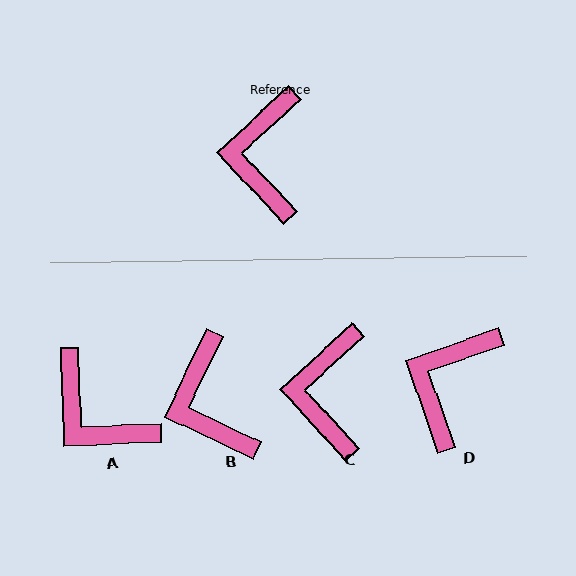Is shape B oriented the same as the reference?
No, it is off by about 22 degrees.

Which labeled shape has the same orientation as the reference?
C.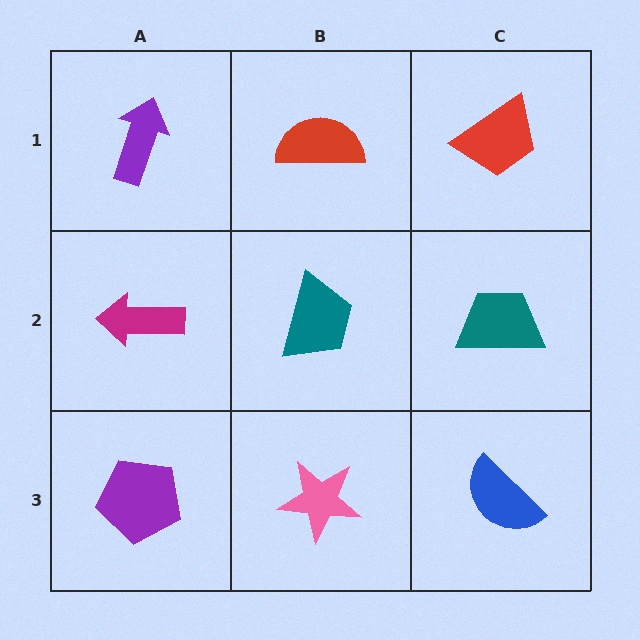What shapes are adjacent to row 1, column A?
A magenta arrow (row 2, column A), a red semicircle (row 1, column B).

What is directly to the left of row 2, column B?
A magenta arrow.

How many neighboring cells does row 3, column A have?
2.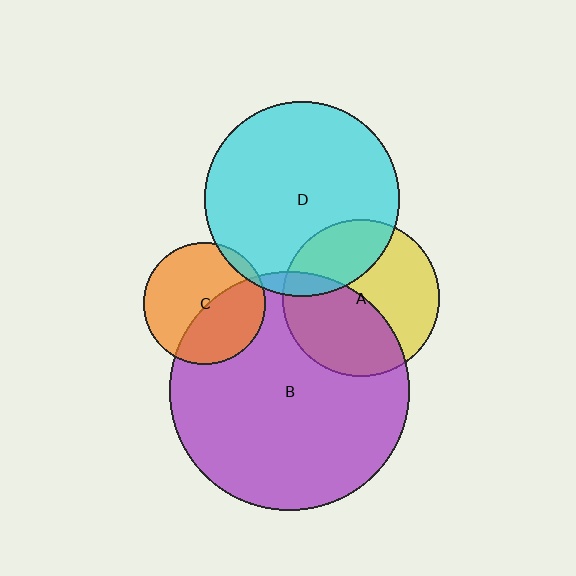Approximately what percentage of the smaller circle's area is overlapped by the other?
Approximately 40%.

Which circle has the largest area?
Circle B (purple).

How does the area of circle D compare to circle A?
Approximately 1.5 times.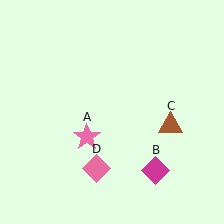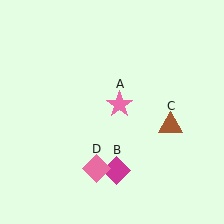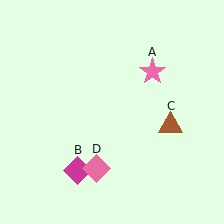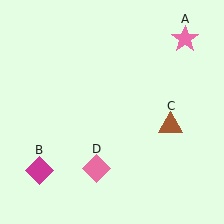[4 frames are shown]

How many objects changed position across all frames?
2 objects changed position: pink star (object A), magenta diamond (object B).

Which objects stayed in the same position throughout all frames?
Brown triangle (object C) and pink diamond (object D) remained stationary.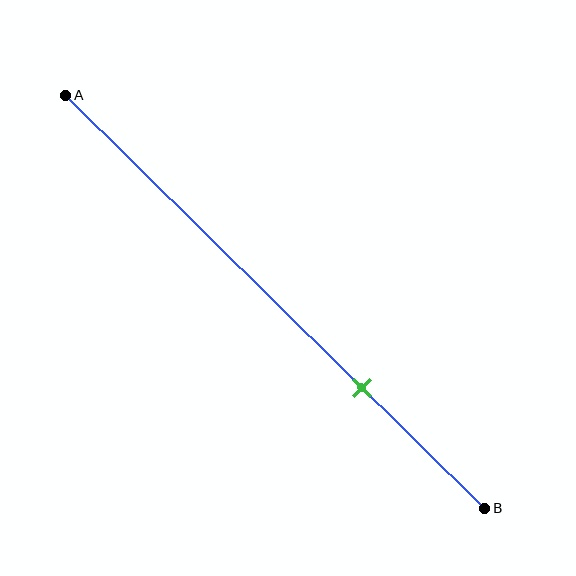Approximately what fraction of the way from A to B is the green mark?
The green mark is approximately 70% of the way from A to B.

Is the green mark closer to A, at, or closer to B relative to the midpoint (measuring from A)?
The green mark is closer to point B than the midpoint of segment AB.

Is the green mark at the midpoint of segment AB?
No, the mark is at about 70% from A, not at the 50% midpoint.